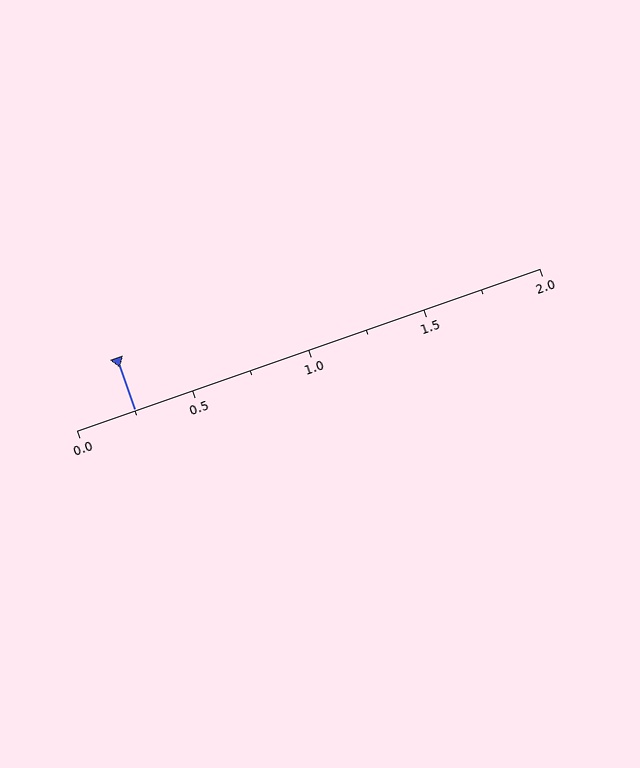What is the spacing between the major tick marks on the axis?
The major ticks are spaced 0.5 apart.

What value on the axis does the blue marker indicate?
The marker indicates approximately 0.25.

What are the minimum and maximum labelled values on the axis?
The axis runs from 0.0 to 2.0.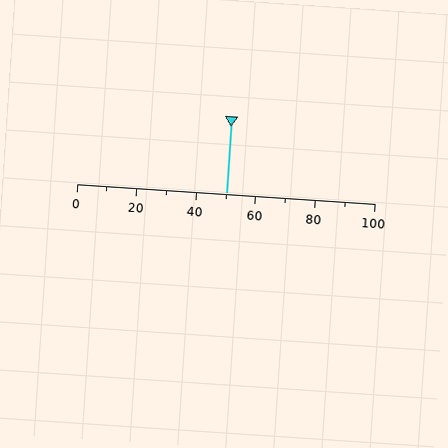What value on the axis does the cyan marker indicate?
The marker indicates approximately 50.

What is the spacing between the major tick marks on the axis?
The major ticks are spaced 20 apart.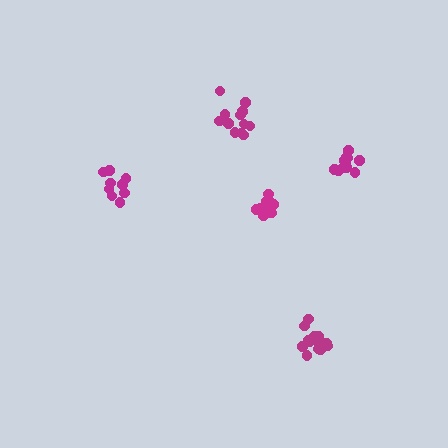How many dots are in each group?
Group 1: 14 dots, Group 2: 10 dots, Group 3: 13 dots, Group 4: 9 dots, Group 5: 12 dots (58 total).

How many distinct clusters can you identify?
There are 5 distinct clusters.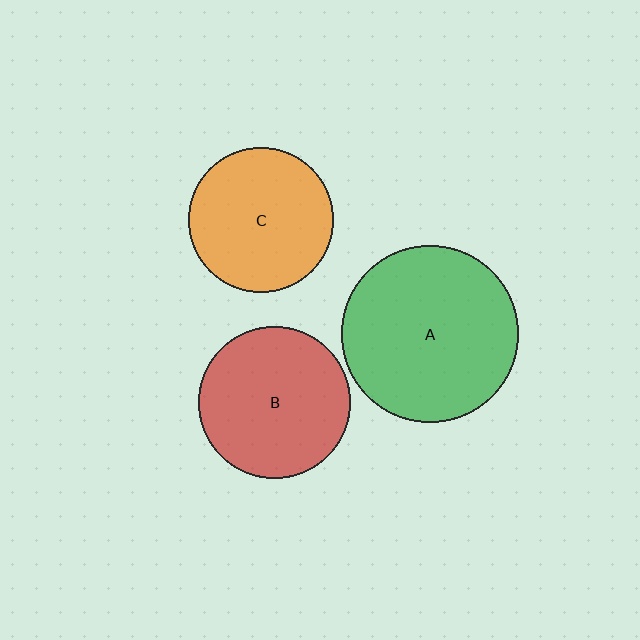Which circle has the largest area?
Circle A (green).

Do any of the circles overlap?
No, none of the circles overlap.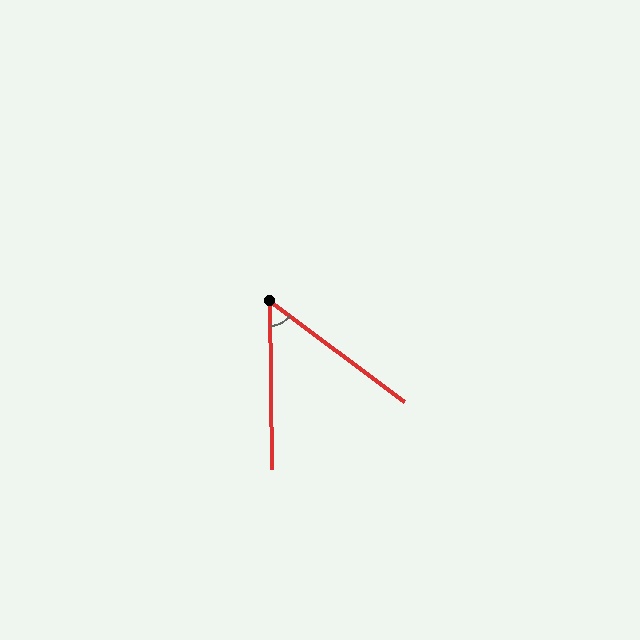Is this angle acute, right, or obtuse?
It is acute.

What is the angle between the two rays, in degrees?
Approximately 53 degrees.